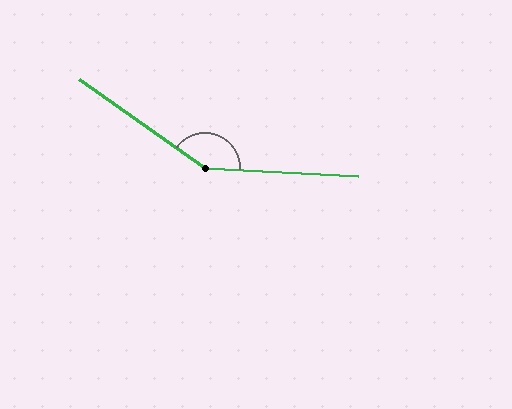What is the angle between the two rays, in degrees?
Approximately 148 degrees.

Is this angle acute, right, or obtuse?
It is obtuse.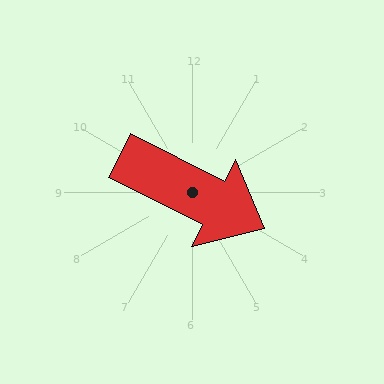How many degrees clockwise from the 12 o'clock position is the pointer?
Approximately 117 degrees.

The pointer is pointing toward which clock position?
Roughly 4 o'clock.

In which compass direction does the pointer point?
Southeast.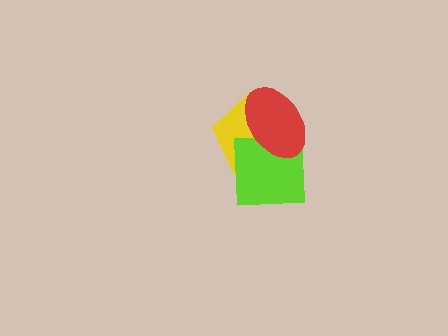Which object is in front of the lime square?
The red ellipse is in front of the lime square.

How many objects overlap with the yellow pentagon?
2 objects overlap with the yellow pentagon.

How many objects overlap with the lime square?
2 objects overlap with the lime square.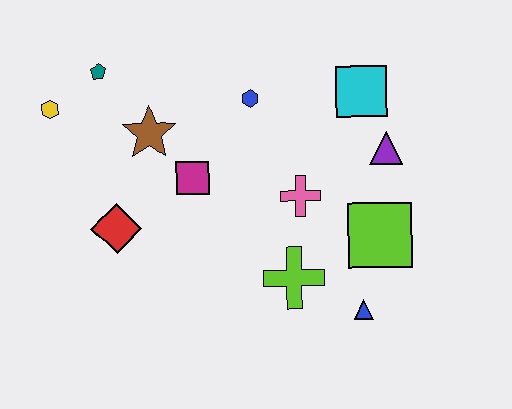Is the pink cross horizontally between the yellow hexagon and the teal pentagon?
No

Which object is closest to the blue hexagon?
The magenta square is closest to the blue hexagon.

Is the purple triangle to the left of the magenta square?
No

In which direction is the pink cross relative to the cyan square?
The pink cross is below the cyan square.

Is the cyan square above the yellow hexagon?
Yes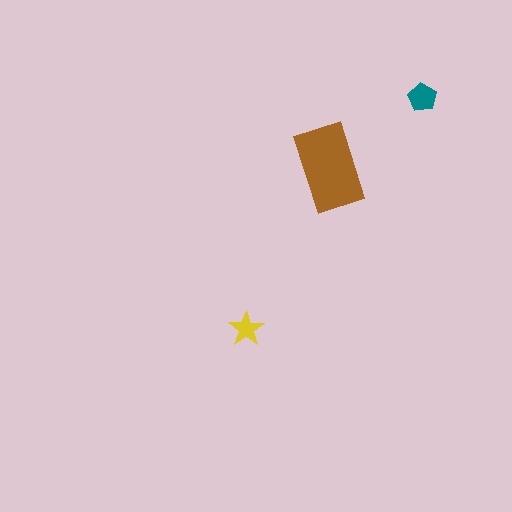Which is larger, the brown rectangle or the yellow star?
The brown rectangle.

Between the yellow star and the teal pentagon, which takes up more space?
The teal pentagon.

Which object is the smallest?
The yellow star.